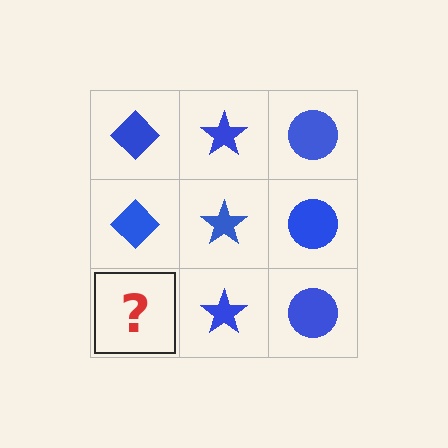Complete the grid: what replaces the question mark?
The question mark should be replaced with a blue diamond.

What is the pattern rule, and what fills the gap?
The rule is that each column has a consistent shape. The gap should be filled with a blue diamond.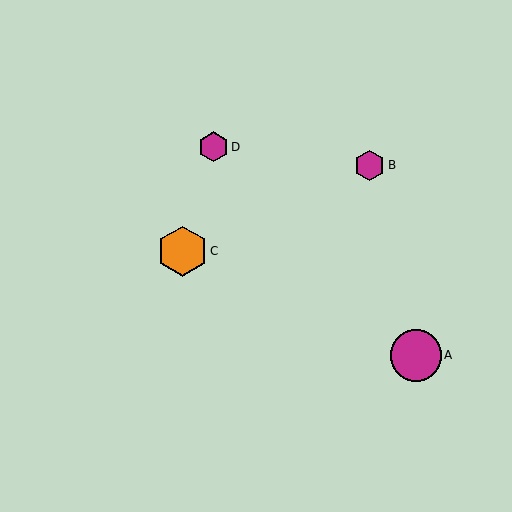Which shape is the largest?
The magenta circle (labeled A) is the largest.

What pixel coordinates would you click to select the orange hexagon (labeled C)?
Click at (182, 251) to select the orange hexagon C.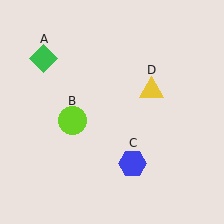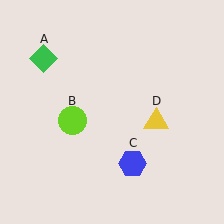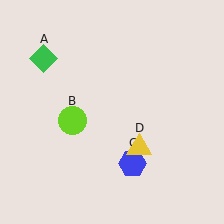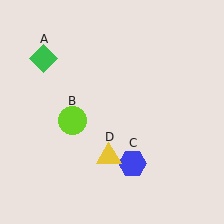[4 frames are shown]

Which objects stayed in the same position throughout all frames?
Green diamond (object A) and lime circle (object B) and blue hexagon (object C) remained stationary.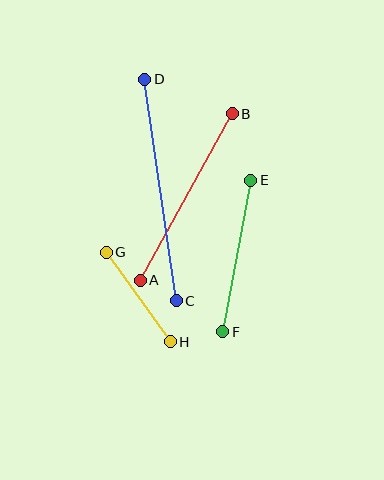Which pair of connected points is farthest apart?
Points C and D are farthest apart.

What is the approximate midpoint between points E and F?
The midpoint is at approximately (237, 256) pixels.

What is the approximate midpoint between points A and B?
The midpoint is at approximately (186, 197) pixels.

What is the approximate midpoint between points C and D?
The midpoint is at approximately (161, 190) pixels.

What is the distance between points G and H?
The distance is approximately 110 pixels.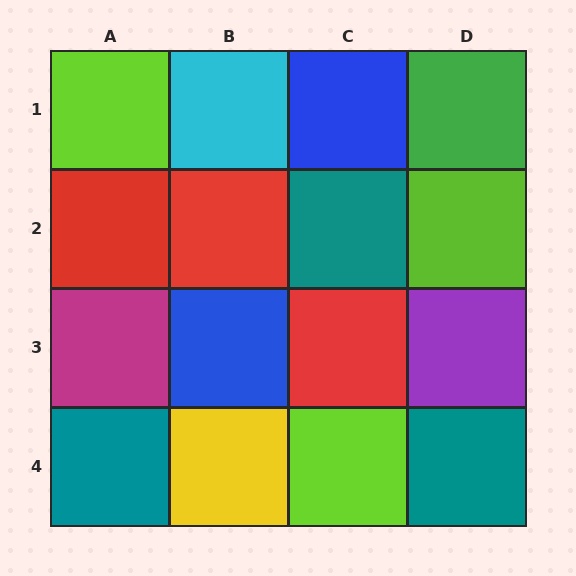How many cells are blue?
2 cells are blue.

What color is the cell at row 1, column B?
Cyan.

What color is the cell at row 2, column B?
Red.